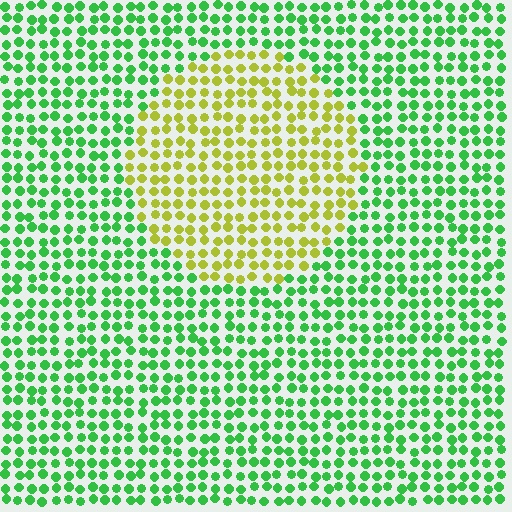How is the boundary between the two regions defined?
The boundary is defined purely by a slight shift in hue (about 58 degrees). Spacing, size, and orientation are identical on both sides.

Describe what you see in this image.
The image is filled with small green elements in a uniform arrangement. A circle-shaped region is visible where the elements are tinted to a slightly different hue, forming a subtle color boundary.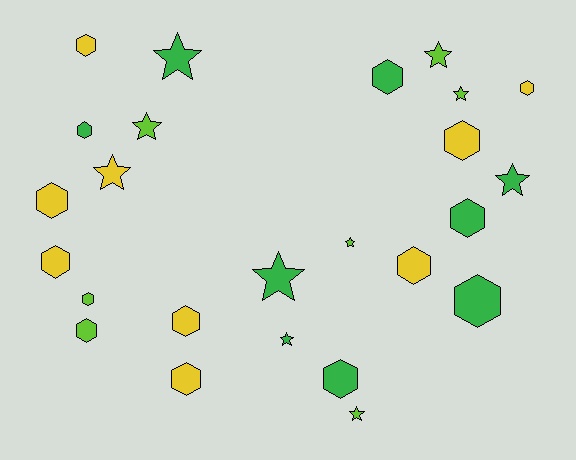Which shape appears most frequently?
Hexagon, with 15 objects.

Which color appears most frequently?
Green, with 9 objects.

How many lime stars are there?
There are 5 lime stars.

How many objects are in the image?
There are 25 objects.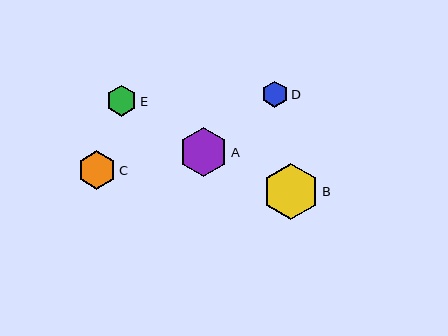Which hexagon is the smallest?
Hexagon D is the smallest with a size of approximately 26 pixels.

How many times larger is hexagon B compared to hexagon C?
Hexagon B is approximately 1.4 times the size of hexagon C.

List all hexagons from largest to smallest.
From largest to smallest: B, A, C, E, D.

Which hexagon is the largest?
Hexagon B is the largest with a size of approximately 56 pixels.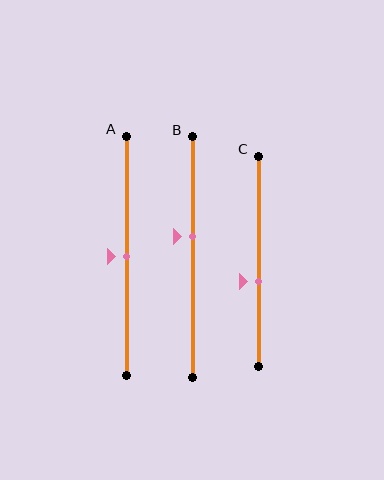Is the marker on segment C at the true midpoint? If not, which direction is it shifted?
No, the marker on segment C is shifted downward by about 9% of the segment length.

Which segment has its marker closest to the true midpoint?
Segment A has its marker closest to the true midpoint.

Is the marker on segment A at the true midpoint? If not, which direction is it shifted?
Yes, the marker on segment A is at the true midpoint.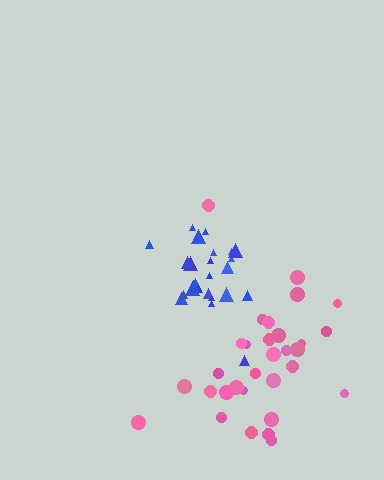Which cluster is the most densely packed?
Blue.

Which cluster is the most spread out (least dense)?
Pink.